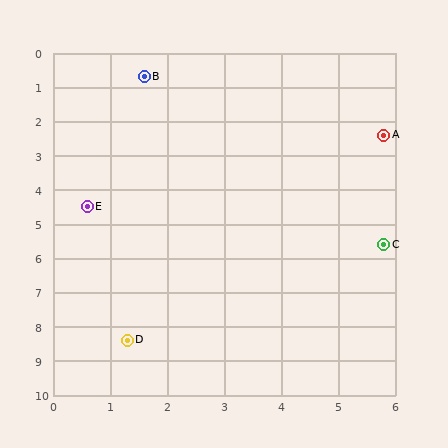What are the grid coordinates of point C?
Point C is at approximately (5.8, 5.6).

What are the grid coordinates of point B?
Point B is at approximately (1.6, 0.7).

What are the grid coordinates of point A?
Point A is at approximately (5.8, 2.4).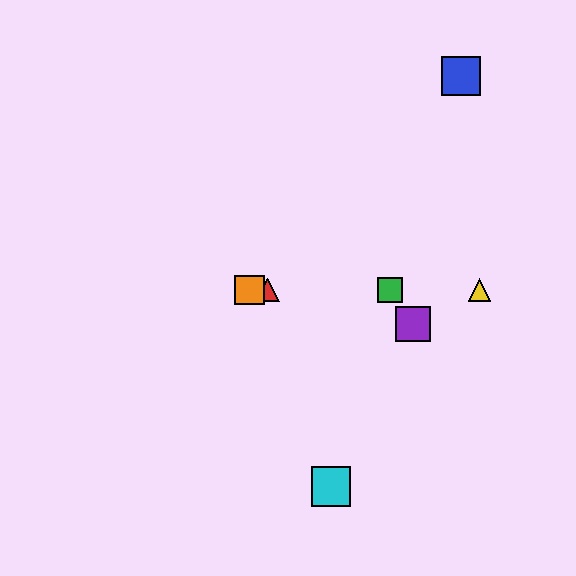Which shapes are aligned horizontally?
The red triangle, the green square, the yellow triangle, the orange square are aligned horizontally.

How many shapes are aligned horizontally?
4 shapes (the red triangle, the green square, the yellow triangle, the orange square) are aligned horizontally.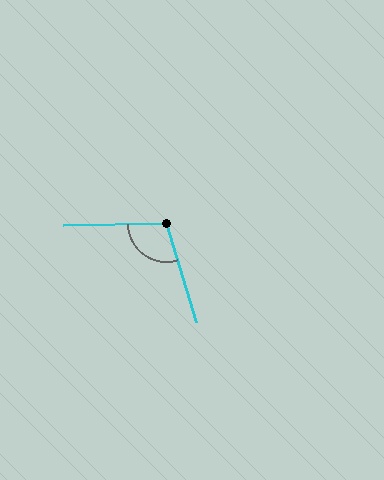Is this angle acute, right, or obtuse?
It is obtuse.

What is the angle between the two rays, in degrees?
Approximately 106 degrees.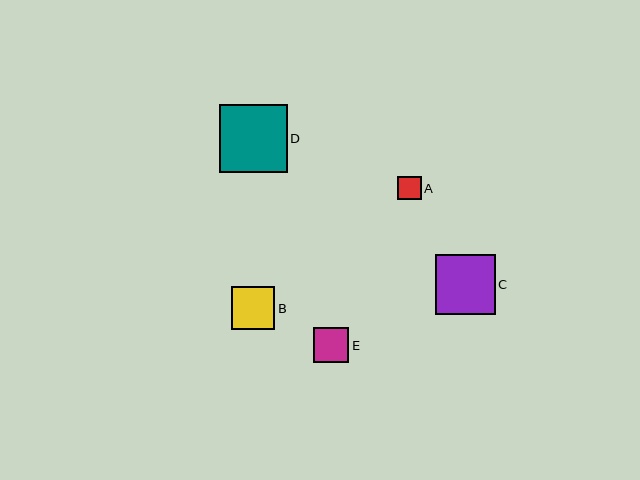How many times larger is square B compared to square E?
Square B is approximately 1.2 times the size of square E.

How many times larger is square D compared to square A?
Square D is approximately 2.9 times the size of square A.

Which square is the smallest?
Square A is the smallest with a size of approximately 23 pixels.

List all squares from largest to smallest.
From largest to smallest: D, C, B, E, A.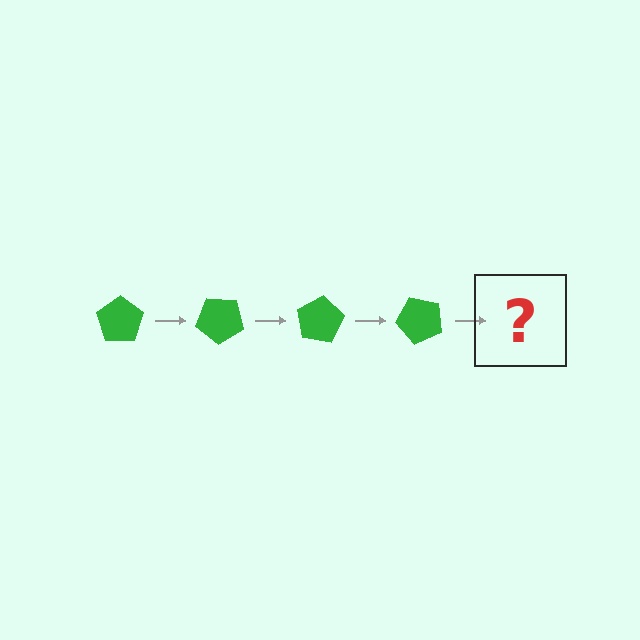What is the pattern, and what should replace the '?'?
The pattern is that the pentagon rotates 40 degrees each step. The '?' should be a green pentagon rotated 160 degrees.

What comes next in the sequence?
The next element should be a green pentagon rotated 160 degrees.